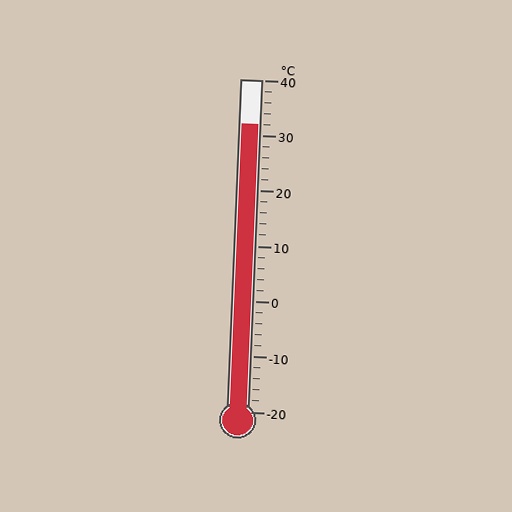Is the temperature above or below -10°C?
The temperature is above -10°C.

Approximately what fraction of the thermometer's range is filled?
The thermometer is filled to approximately 85% of its range.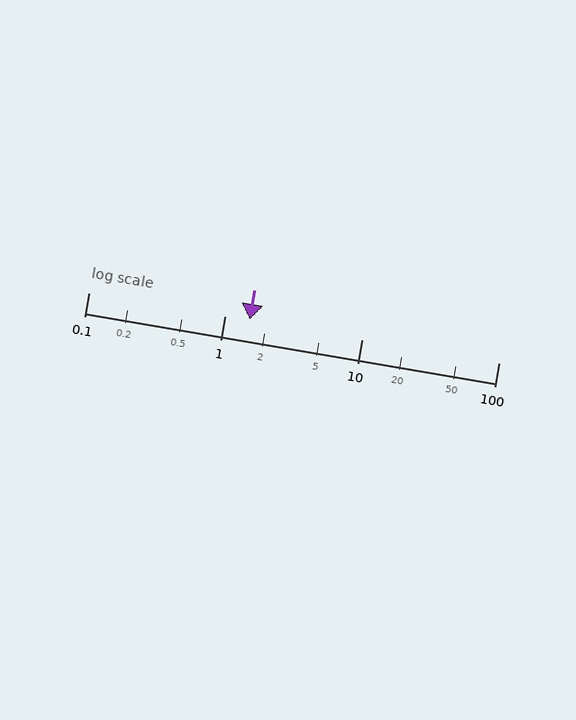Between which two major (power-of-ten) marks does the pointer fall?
The pointer is between 1 and 10.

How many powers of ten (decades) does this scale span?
The scale spans 3 decades, from 0.1 to 100.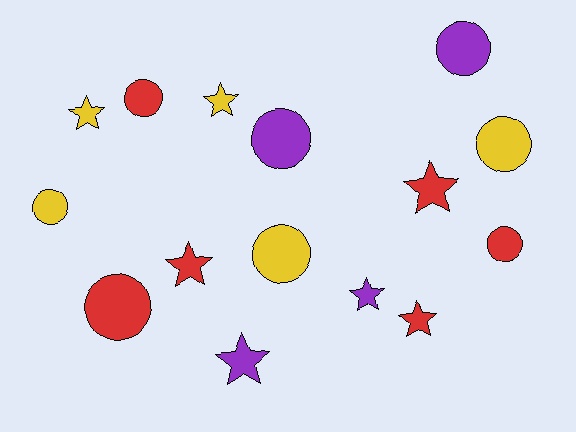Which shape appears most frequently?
Circle, with 8 objects.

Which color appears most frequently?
Red, with 6 objects.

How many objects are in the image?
There are 15 objects.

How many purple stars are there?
There are 2 purple stars.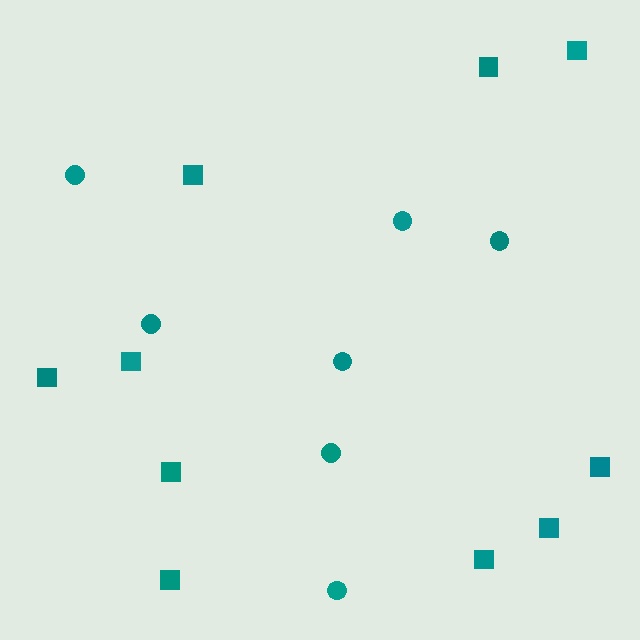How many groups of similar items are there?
There are 2 groups: one group of squares (10) and one group of circles (7).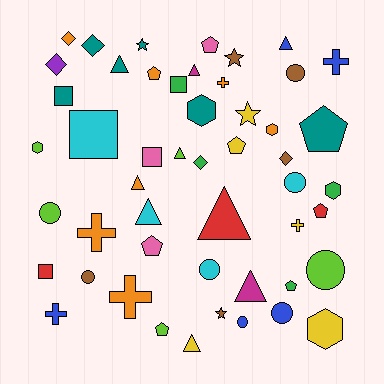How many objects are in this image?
There are 50 objects.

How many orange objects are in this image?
There are 7 orange objects.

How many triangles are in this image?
There are 9 triangles.